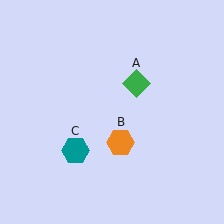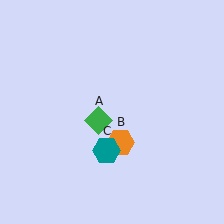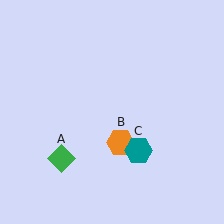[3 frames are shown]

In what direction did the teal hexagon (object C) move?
The teal hexagon (object C) moved right.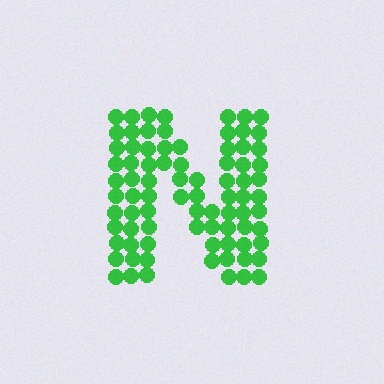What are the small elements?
The small elements are circles.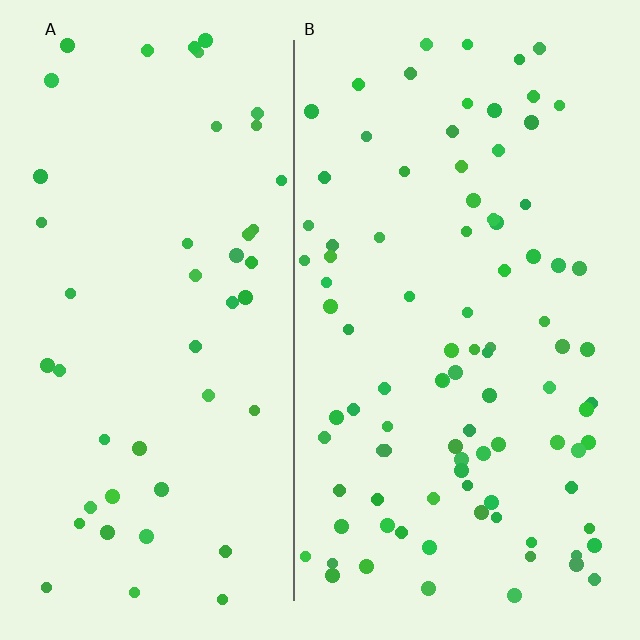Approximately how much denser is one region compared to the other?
Approximately 2.0× — region B over region A.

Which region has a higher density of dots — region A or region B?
B (the right).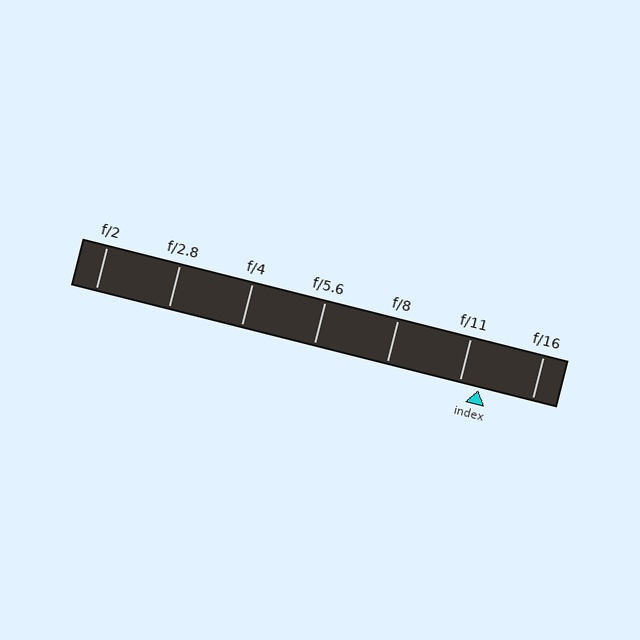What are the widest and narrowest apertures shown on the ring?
The widest aperture shown is f/2 and the narrowest is f/16.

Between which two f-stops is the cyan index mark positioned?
The index mark is between f/11 and f/16.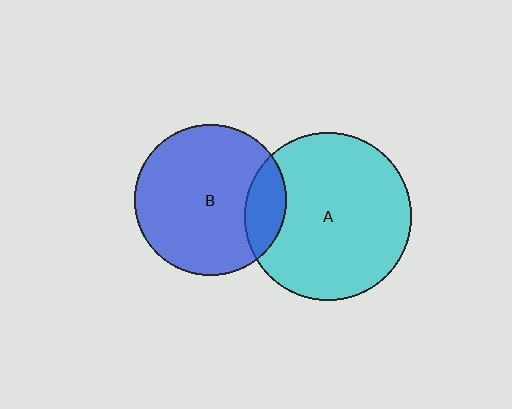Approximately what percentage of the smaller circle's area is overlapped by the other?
Approximately 15%.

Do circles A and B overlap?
Yes.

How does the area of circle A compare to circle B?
Approximately 1.2 times.